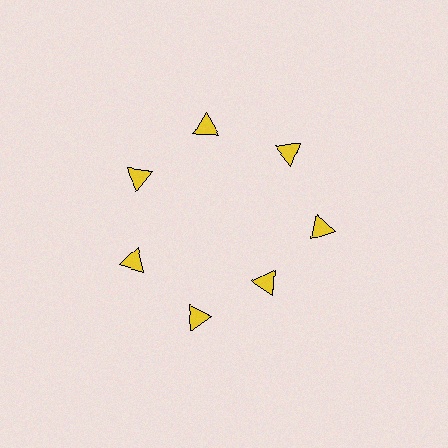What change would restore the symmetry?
The symmetry would be restored by moving it outward, back onto the ring so that all 7 triangles sit at equal angles and equal distance from the center.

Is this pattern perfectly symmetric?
No. The 7 yellow triangles are arranged in a ring, but one element near the 5 o'clock position is pulled inward toward the center, breaking the 7-fold rotational symmetry.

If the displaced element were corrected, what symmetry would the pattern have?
It would have 7-fold rotational symmetry — the pattern would map onto itself every 51 degrees.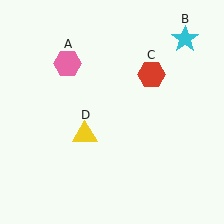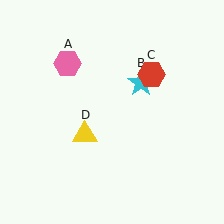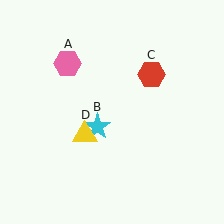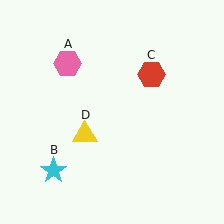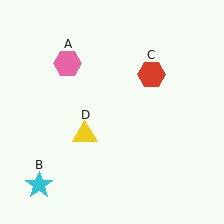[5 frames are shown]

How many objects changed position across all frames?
1 object changed position: cyan star (object B).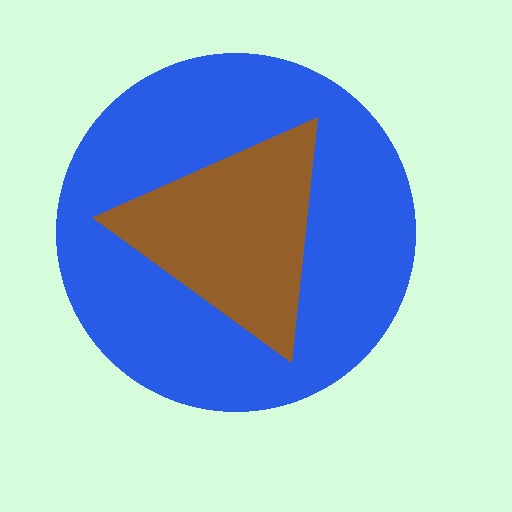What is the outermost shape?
The blue circle.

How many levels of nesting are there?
2.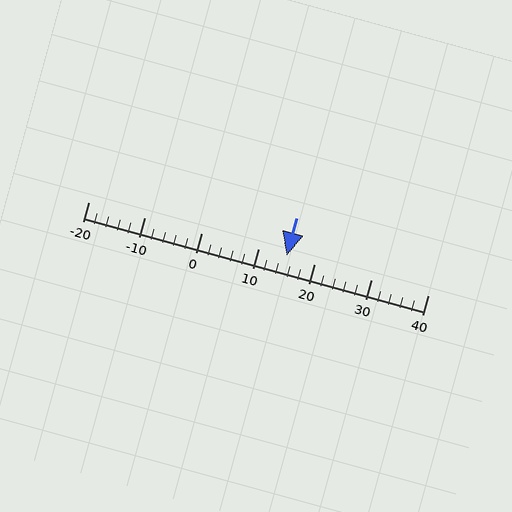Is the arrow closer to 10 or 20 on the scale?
The arrow is closer to 20.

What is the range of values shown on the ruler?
The ruler shows values from -20 to 40.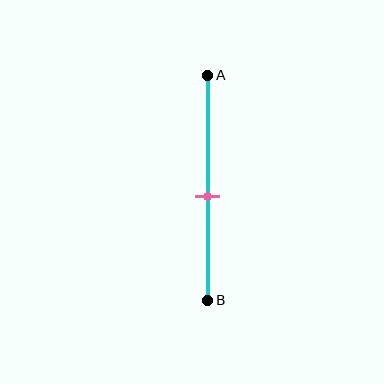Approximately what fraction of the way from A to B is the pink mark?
The pink mark is approximately 55% of the way from A to B.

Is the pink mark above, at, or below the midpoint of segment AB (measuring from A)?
The pink mark is below the midpoint of segment AB.